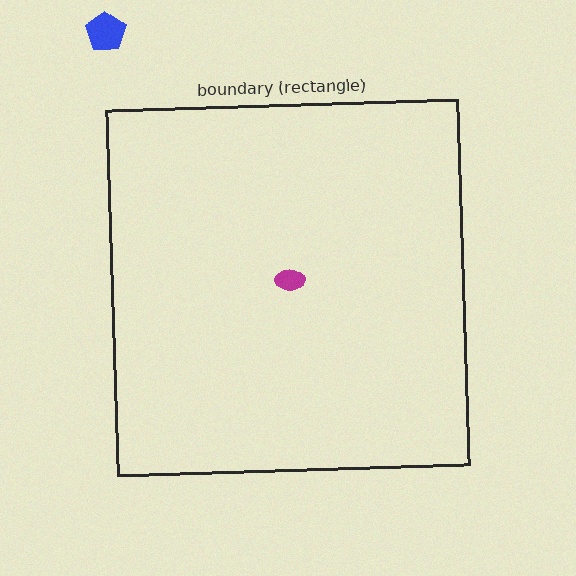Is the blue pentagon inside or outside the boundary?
Outside.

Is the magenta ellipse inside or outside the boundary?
Inside.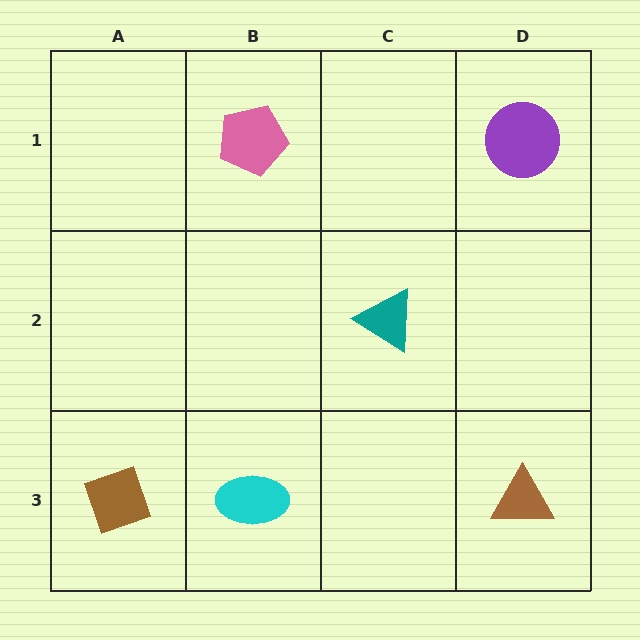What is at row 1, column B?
A pink pentagon.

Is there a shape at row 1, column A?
No, that cell is empty.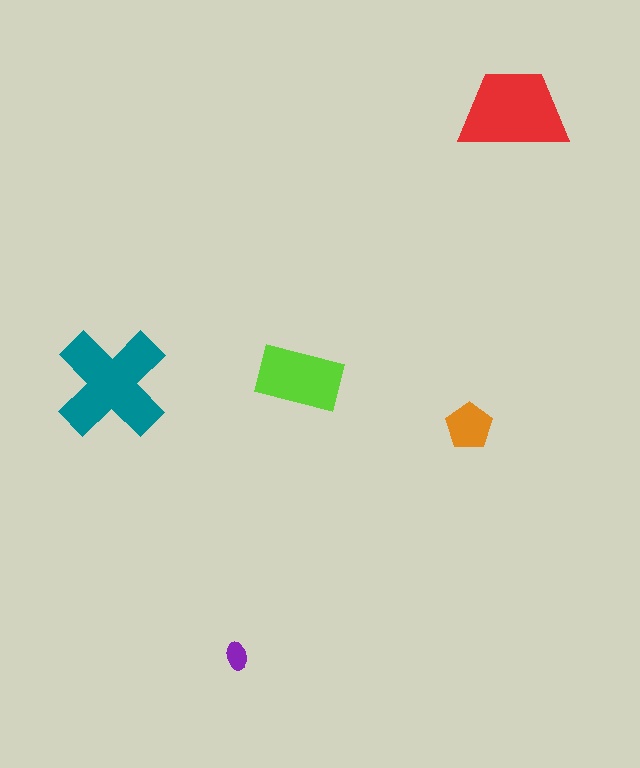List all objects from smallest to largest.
The purple ellipse, the orange pentagon, the lime rectangle, the red trapezoid, the teal cross.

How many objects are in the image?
There are 5 objects in the image.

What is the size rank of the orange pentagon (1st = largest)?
4th.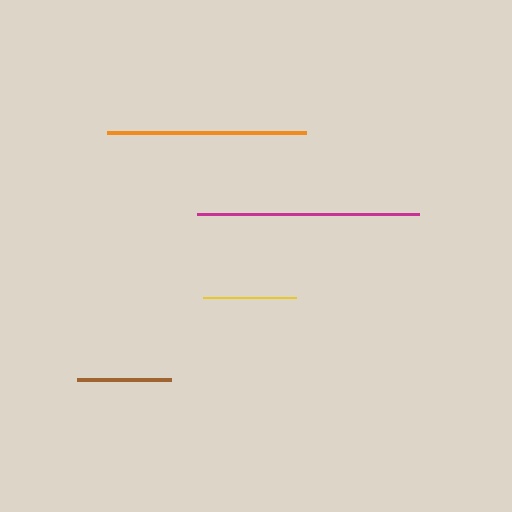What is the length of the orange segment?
The orange segment is approximately 198 pixels long.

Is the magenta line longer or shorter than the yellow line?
The magenta line is longer than the yellow line.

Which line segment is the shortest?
The yellow line is the shortest at approximately 93 pixels.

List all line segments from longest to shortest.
From longest to shortest: magenta, orange, brown, yellow.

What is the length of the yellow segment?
The yellow segment is approximately 93 pixels long.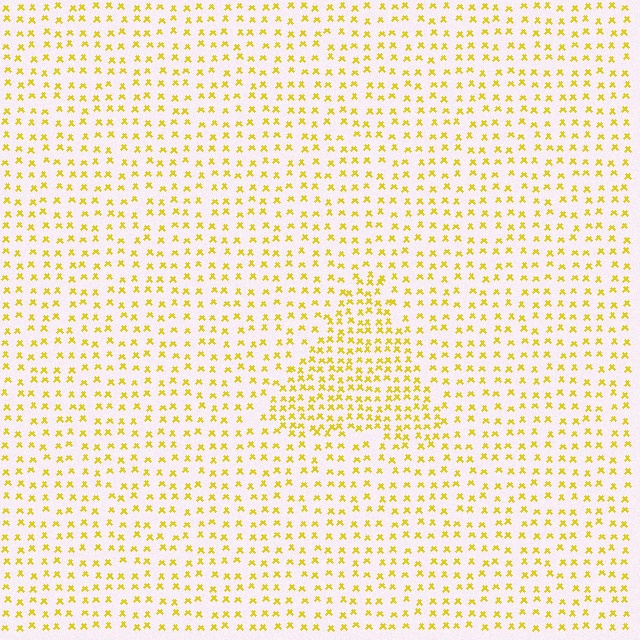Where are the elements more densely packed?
The elements are more densely packed inside the triangle boundary.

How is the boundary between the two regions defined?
The boundary is defined by a change in element density (approximately 1.8x ratio). All elements are the same color, size, and shape.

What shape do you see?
I see a triangle.